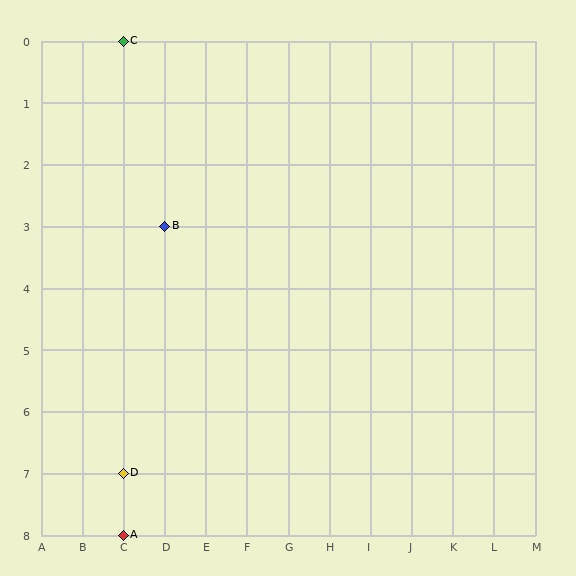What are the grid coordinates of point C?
Point C is at grid coordinates (C, 0).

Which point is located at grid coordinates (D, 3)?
Point B is at (D, 3).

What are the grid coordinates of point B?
Point B is at grid coordinates (D, 3).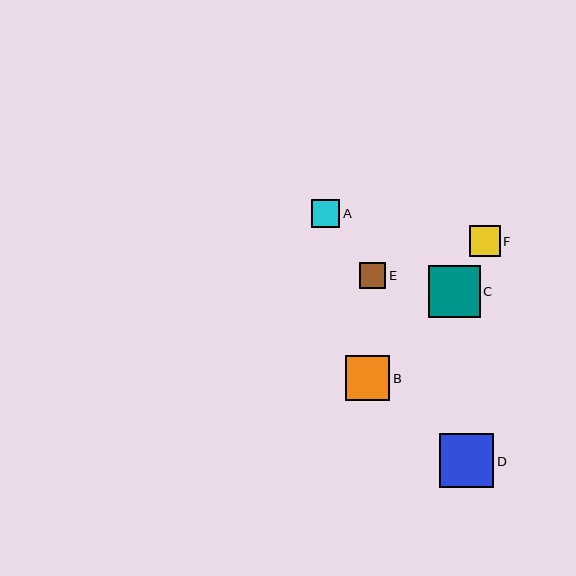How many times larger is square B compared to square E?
Square B is approximately 1.7 times the size of square E.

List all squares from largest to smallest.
From largest to smallest: D, C, B, F, A, E.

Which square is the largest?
Square D is the largest with a size of approximately 54 pixels.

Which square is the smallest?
Square E is the smallest with a size of approximately 26 pixels.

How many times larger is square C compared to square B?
Square C is approximately 1.2 times the size of square B.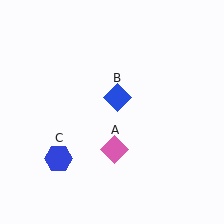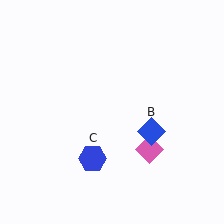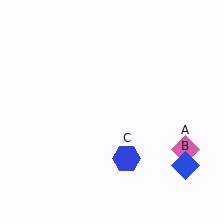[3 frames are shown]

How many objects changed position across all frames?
3 objects changed position: pink diamond (object A), blue diamond (object B), blue hexagon (object C).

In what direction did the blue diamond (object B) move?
The blue diamond (object B) moved down and to the right.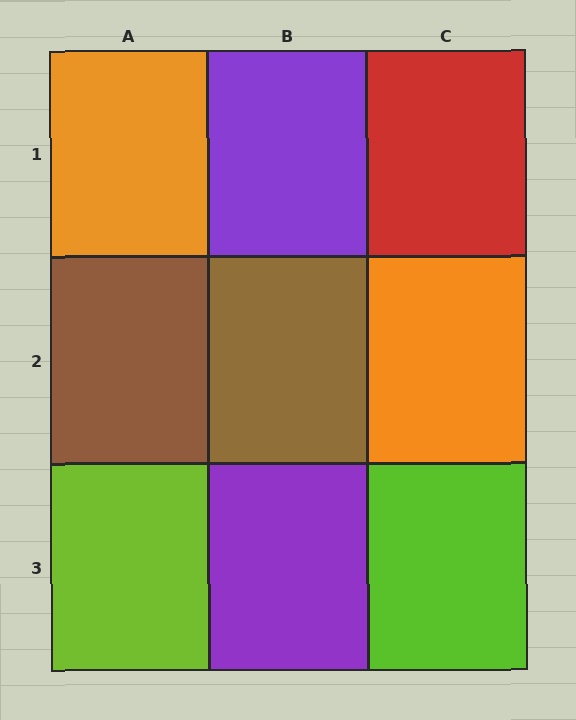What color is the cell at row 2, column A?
Brown.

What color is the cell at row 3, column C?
Lime.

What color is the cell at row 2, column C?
Orange.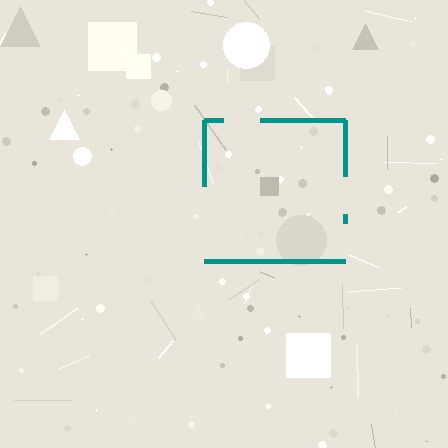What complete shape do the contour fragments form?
The contour fragments form a square.